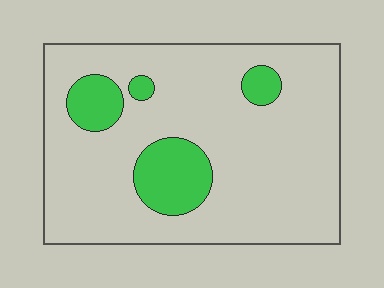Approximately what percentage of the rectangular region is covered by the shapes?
Approximately 15%.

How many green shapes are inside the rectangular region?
4.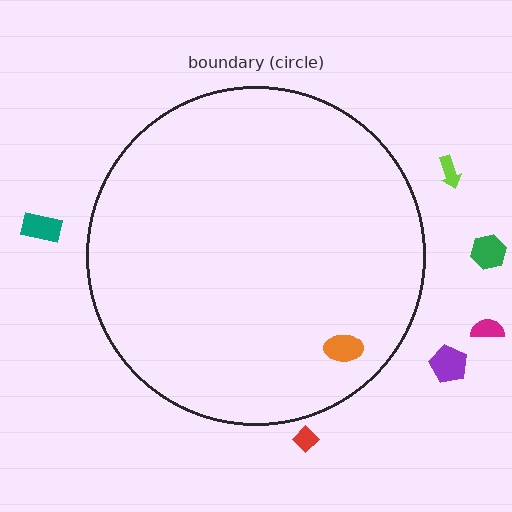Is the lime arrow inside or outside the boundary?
Outside.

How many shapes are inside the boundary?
1 inside, 6 outside.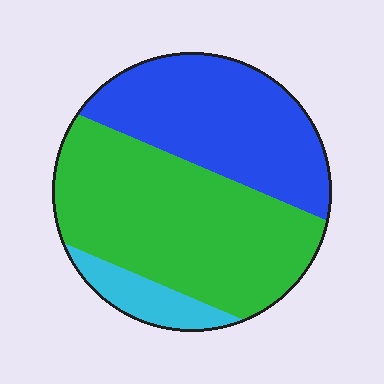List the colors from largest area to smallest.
From largest to smallest: green, blue, cyan.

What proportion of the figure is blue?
Blue covers 38% of the figure.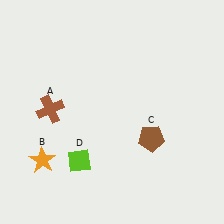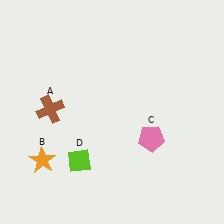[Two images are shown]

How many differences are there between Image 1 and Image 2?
There is 1 difference between the two images.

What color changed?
The pentagon (C) changed from brown in Image 1 to pink in Image 2.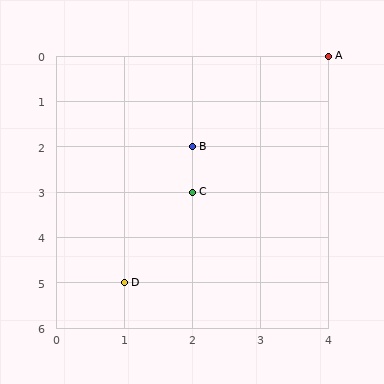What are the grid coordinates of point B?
Point B is at grid coordinates (2, 2).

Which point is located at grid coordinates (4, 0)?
Point A is at (4, 0).